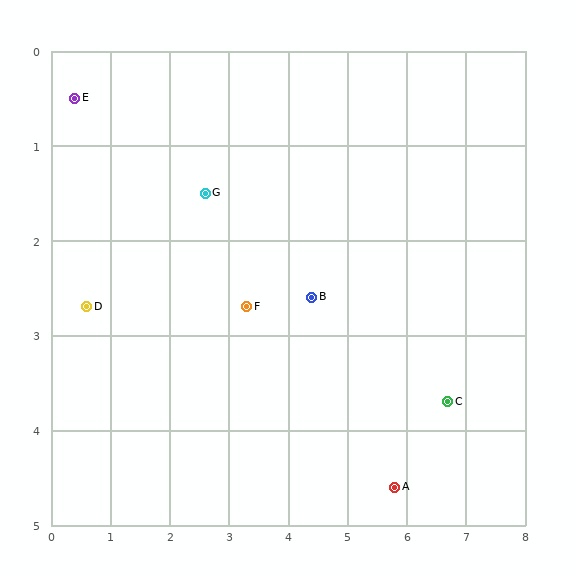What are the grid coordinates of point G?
Point G is at approximately (2.6, 1.5).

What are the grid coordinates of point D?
Point D is at approximately (0.6, 2.7).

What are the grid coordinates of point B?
Point B is at approximately (4.4, 2.6).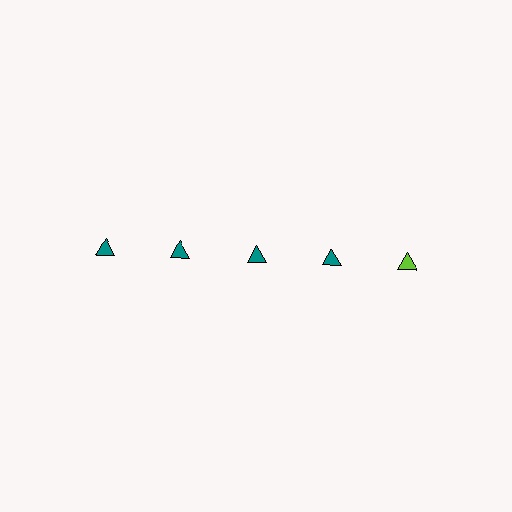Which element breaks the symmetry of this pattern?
The lime triangle in the top row, rightmost column breaks the symmetry. All other shapes are teal triangles.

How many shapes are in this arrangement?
There are 5 shapes arranged in a grid pattern.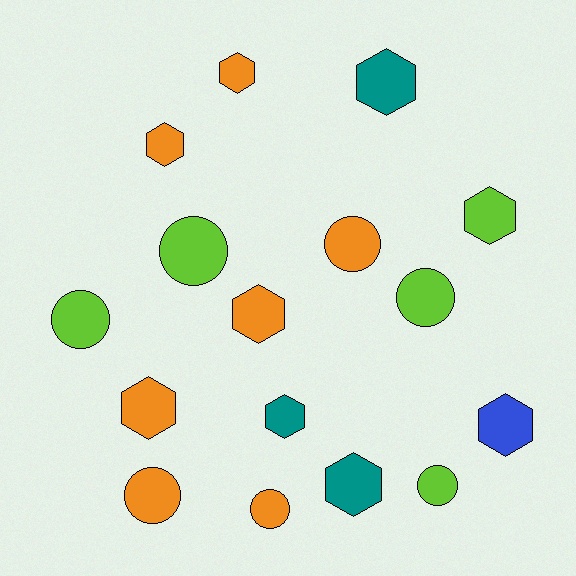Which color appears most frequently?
Orange, with 7 objects.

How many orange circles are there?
There are 3 orange circles.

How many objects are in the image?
There are 16 objects.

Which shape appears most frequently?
Hexagon, with 9 objects.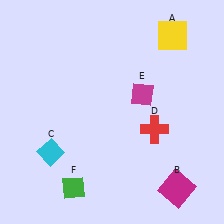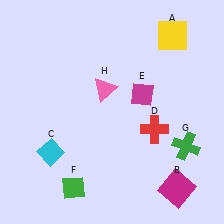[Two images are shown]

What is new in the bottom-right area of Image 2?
A green cross (G) was added in the bottom-right area of Image 2.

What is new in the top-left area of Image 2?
A pink triangle (H) was added in the top-left area of Image 2.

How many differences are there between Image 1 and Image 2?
There are 2 differences between the two images.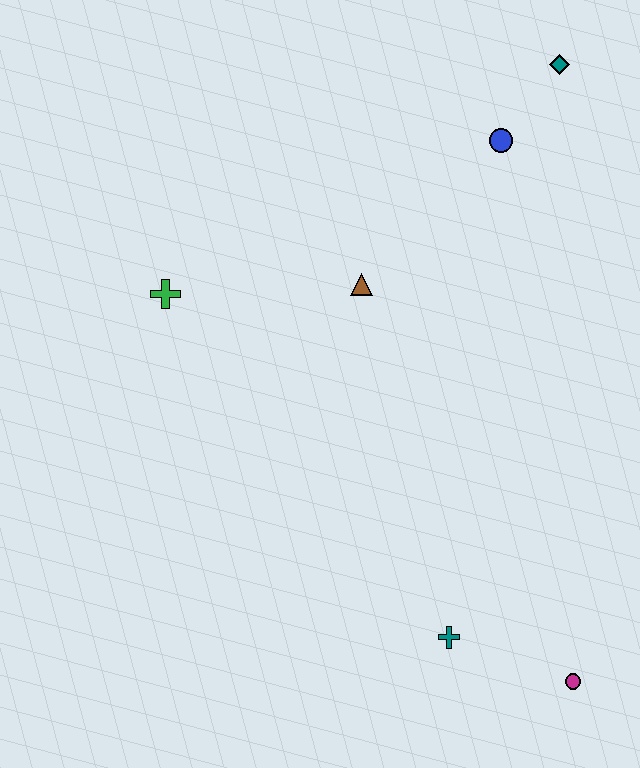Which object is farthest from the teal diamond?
The magenta circle is farthest from the teal diamond.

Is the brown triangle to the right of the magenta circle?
No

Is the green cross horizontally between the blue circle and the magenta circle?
No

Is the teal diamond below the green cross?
No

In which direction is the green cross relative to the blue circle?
The green cross is to the left of the blue circle.